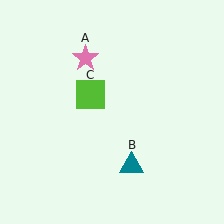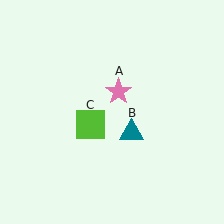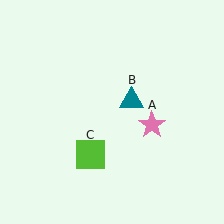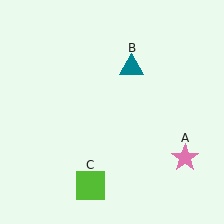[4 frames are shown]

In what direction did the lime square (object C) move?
The lime square (object C) moved down.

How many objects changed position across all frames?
3 objects changed position: pink star (object A), teal triangle (object B), lime square (object C).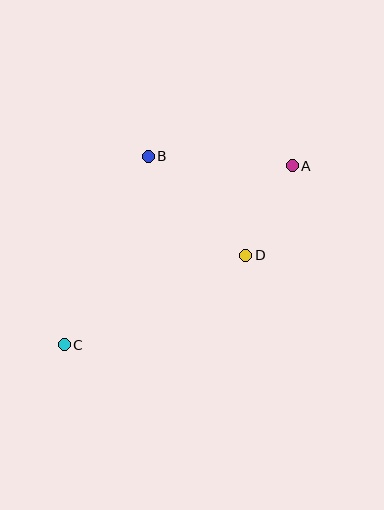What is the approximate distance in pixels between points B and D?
The distance between B and D is approximately 139 pixels.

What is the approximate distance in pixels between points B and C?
The distance between B and C is approximately 206 pixels.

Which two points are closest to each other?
Points A and D are closest to each other.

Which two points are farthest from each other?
Points A and C are farthest from each other.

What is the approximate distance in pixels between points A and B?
The distance between A and B is approximately 145 pixels.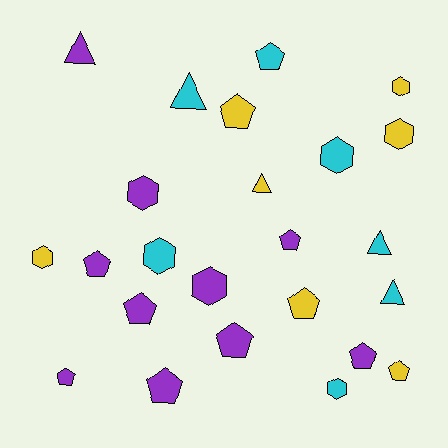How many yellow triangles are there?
There is 1 yellow triangle.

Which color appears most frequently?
Purple, with 10 objects.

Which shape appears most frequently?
Pentagon, with 11 objects.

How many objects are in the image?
There are 24 objects.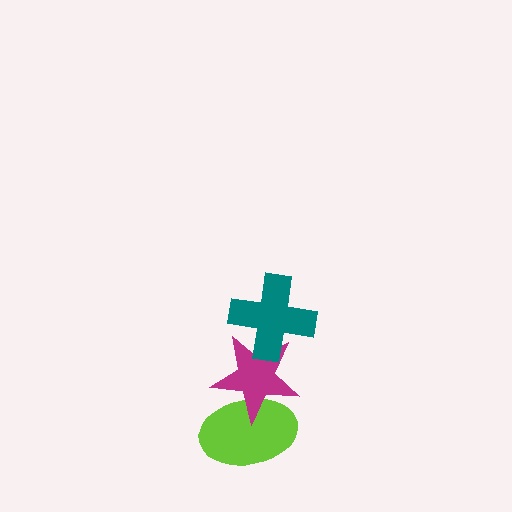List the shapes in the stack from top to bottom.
From top to bottom: the teal cross, the magenta star, the lime ellipse.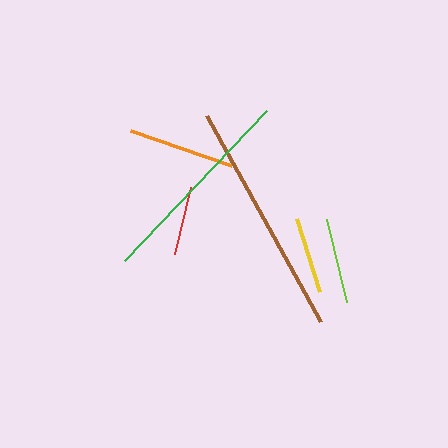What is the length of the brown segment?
The brown segment is approximately 235 pixels long.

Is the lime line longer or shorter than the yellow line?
The lime line is longer than the yellow line.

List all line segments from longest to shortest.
From longest to shortest: brown, green, orange, lime, yellow, red.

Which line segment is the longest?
The brown line is the longest at approximately 235 pixels.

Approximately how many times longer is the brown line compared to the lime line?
The brown line is approximately 2.7 times the length of the lime line.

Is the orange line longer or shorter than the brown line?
The brown line is longer than the orange line.